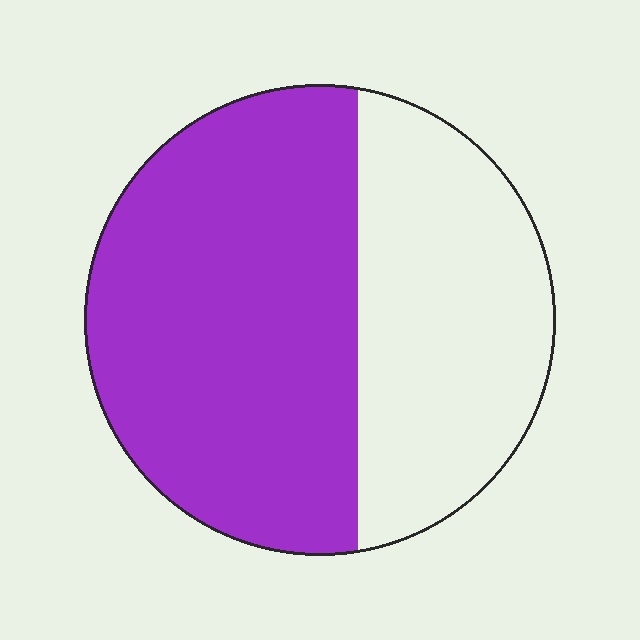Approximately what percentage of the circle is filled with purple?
Approximately 60%.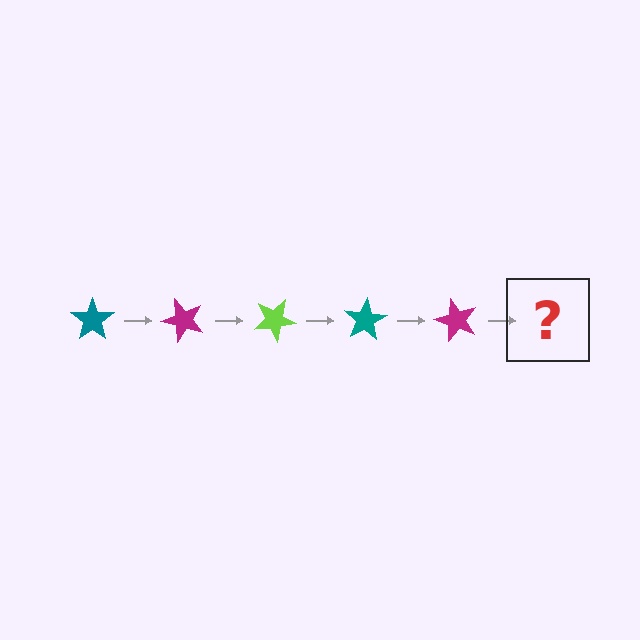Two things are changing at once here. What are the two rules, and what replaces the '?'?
The two rules are that it rotates 50 degrees each step and the color cycles through teal, magenta, and lime. The '?' should be a lime star, rotated 250 degrees from the start.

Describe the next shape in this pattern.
It should be a lime star, rotated 250 degrees from the start.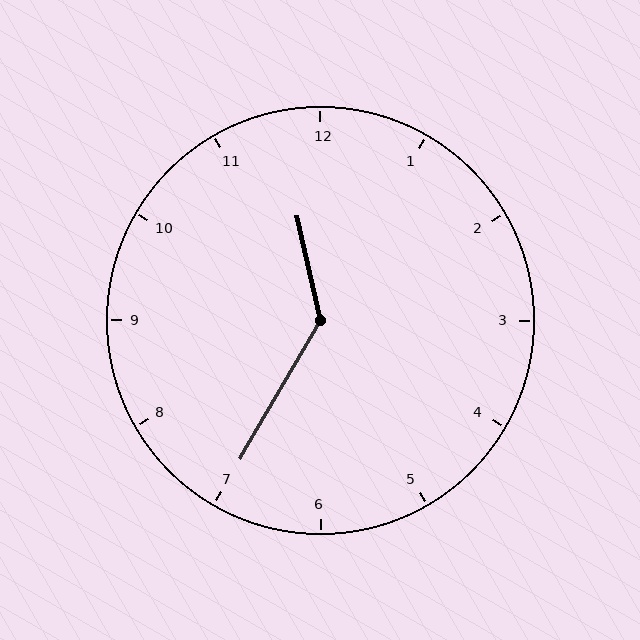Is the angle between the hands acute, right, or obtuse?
It is obtuse.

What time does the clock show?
11:35.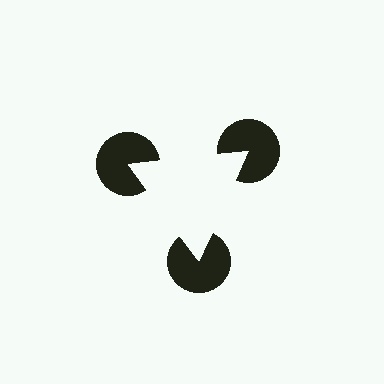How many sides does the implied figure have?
3 sides.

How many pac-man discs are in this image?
There are 3 — one at each vertex of the illusory triangle.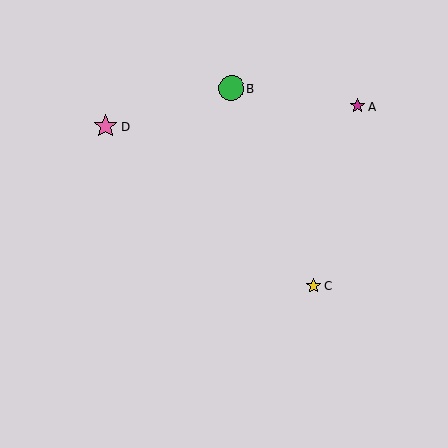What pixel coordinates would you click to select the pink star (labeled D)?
Click at (106, 126) to select the pink star D.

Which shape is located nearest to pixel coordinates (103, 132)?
The pink star (labeled D) at (106, 126) is nearest to that location.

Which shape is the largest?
The green circle (labeled B) is the largest.